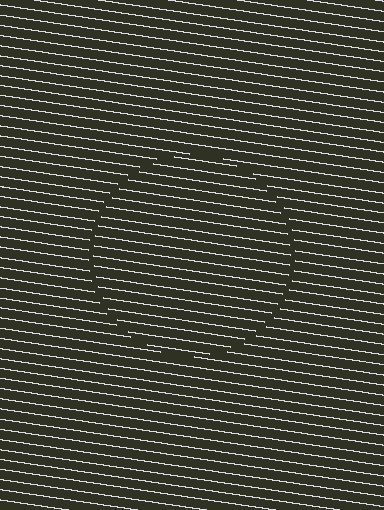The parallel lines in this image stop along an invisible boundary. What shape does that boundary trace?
An illusory circle. The interior of the shape contains the same grating, shifted by half a period — the contour is defined by the phase discontinuity where line-ends from the inner and outer gratings abut.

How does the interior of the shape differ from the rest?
The interior of the shape contains the same grating, shifted by half a period — the contour is defined by the phase discontinuity where line-ends from the inner and outer gratings abut.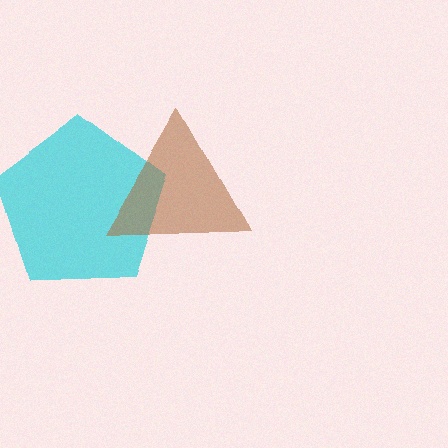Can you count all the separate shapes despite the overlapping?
Yes, there are 2 separate shapes.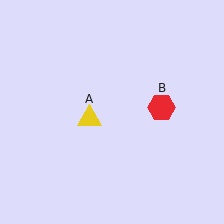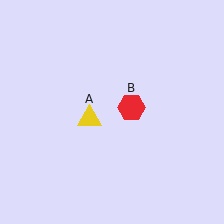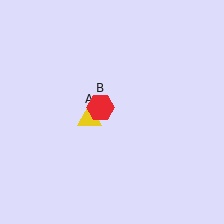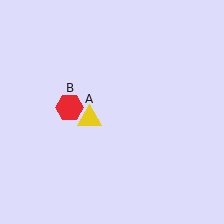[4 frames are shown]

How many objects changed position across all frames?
1 object changed position: red hexagon (object B).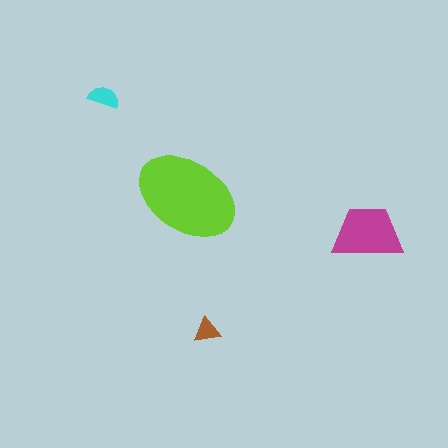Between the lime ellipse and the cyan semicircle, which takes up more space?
The lime ellipse.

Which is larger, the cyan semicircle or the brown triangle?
The cyan semicircle.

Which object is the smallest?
The brown triangle.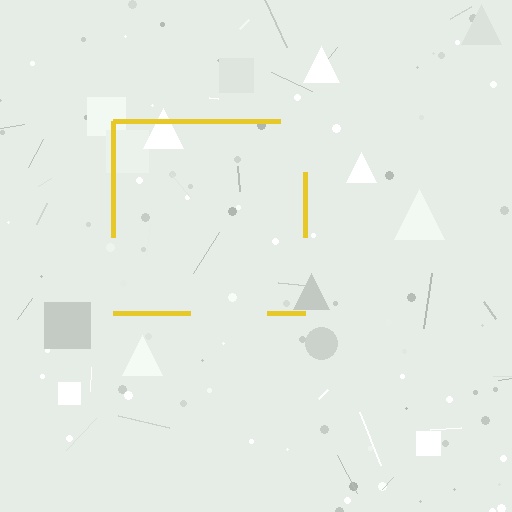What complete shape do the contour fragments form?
The contour fragments form a square.